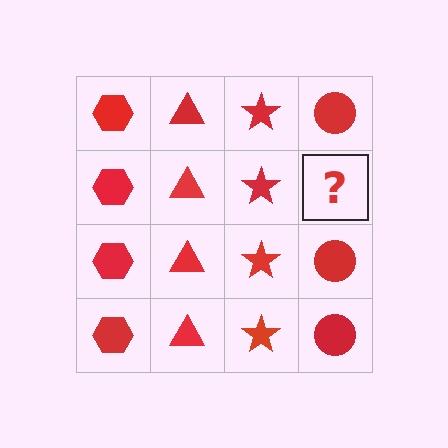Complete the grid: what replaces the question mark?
The question mark should be replaced with a red circle.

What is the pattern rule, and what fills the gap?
The rule is that each column has a consistent shape. The gap should be filled with a red circle.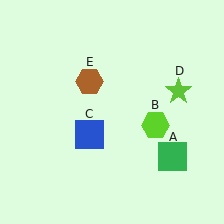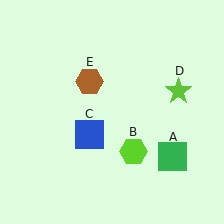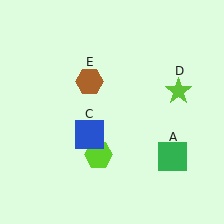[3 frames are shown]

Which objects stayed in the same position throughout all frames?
Green square (object A) and blue square (object C) and lime star (object D) and brown hexagon (object E) remained stationary.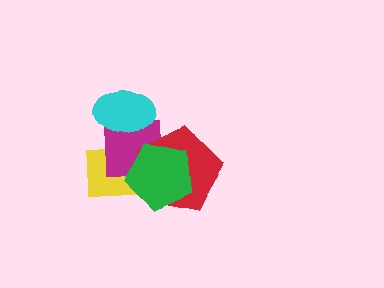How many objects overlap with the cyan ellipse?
2 objects overlap with the cyan ellipse.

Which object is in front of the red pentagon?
The green pentagon is in front of the red pentagon.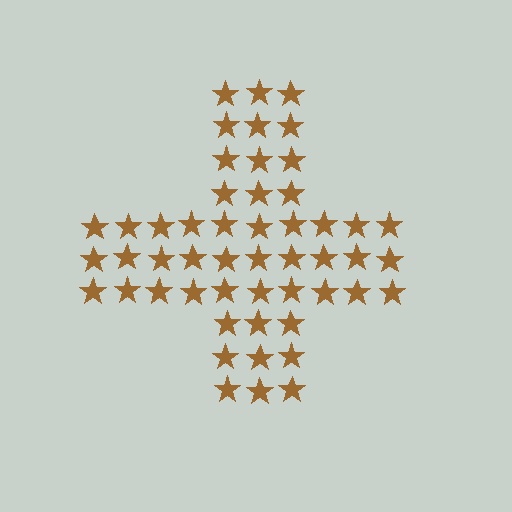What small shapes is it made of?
It is made of small stars.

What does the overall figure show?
The overall figure shows a cross.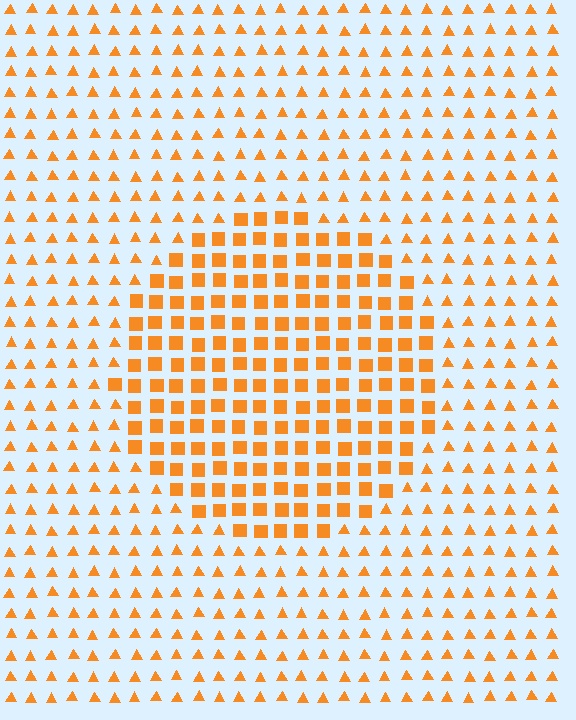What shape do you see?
I see a circle.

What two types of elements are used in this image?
The image uses squares inside the circle region and triangles outside it.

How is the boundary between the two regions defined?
The boundary is defined by a change in element shape: squares inside vs. triangles outside. All elements share the same color and spacing.